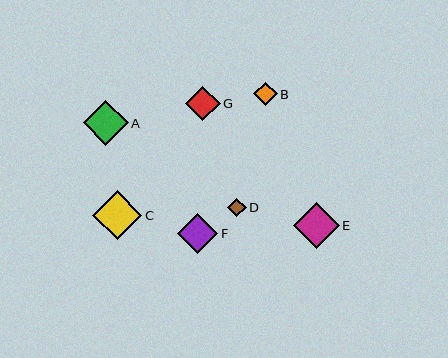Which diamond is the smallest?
Diamond D is the smallest with a size of approximately 19 pixels.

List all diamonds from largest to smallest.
From largest to smallest: C, E, A, F, G, B, D.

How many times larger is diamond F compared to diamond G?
Diamond F is approximately 1.2 times the size of diamond G.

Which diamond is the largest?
Diamond C is the largest with a size of approximately 49 pixels.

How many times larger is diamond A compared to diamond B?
Diamond A is approximately 1.9 times the size of diamond B.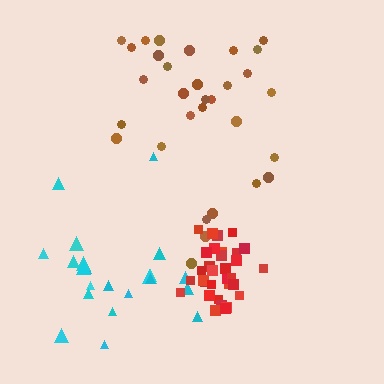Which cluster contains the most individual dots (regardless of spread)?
Red (33).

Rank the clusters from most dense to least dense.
red, cyan, brown.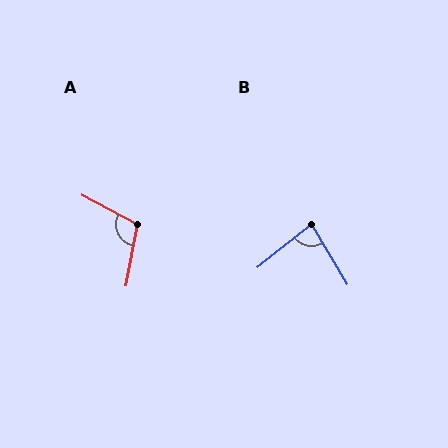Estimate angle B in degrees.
Approximately 82 degrees.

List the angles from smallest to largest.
B (82°), A (107°).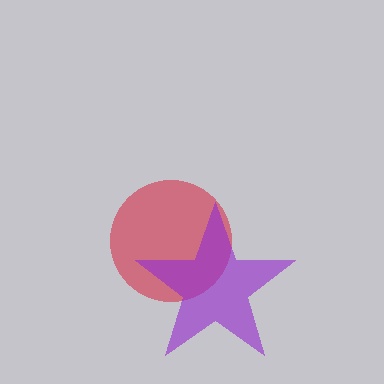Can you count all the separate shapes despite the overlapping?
Yes, there are 2 separate shapes.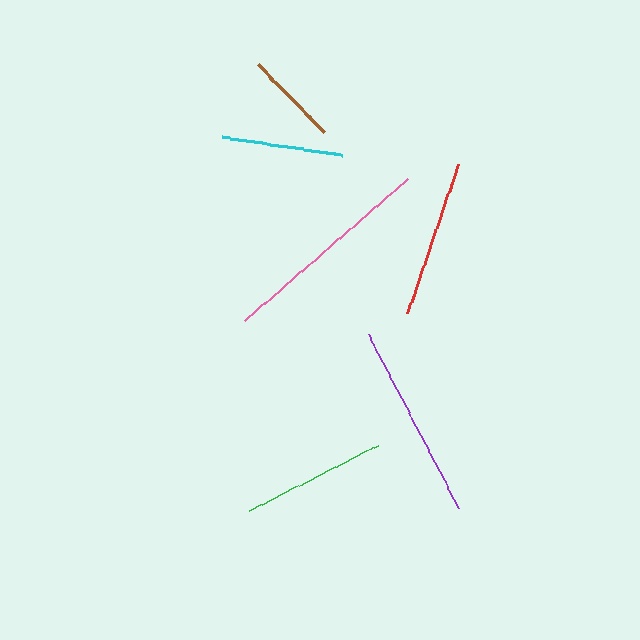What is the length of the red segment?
The red segment is approximately 158 pixels long.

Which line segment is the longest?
The pink line is the longest at approximately 216 pixels.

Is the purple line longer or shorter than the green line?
The purple line is longer than the green line.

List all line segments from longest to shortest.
From longest to shortest: pink, purple, red, green, cyan, brown.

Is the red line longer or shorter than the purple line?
The purple line is longer than the red line.